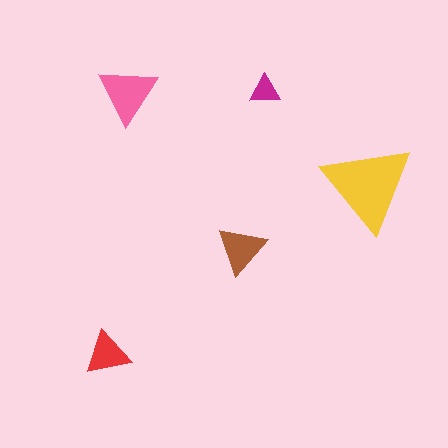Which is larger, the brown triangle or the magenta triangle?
The brown one.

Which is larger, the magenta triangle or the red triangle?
The red one.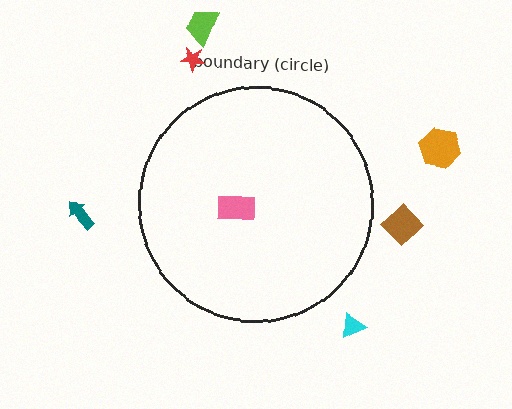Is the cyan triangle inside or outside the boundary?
Outside.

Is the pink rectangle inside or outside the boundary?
Inside.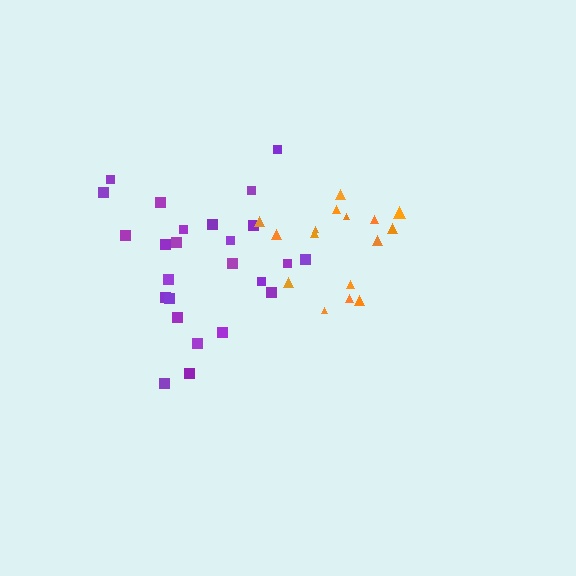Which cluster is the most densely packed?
Purple.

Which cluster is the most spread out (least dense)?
Orange.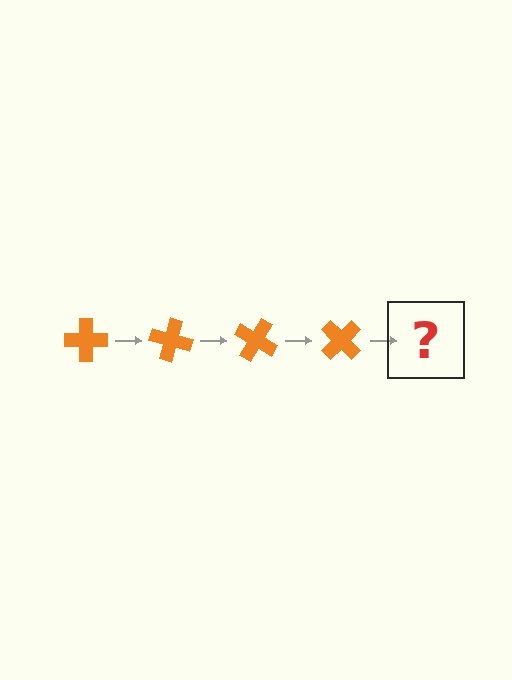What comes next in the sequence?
The next element should be an orange cross rotated 60 degrees.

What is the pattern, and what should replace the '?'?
The pattern is that the cross rotates 15 degrees each step. The '?' should be an orange cross rotated 60 degrees.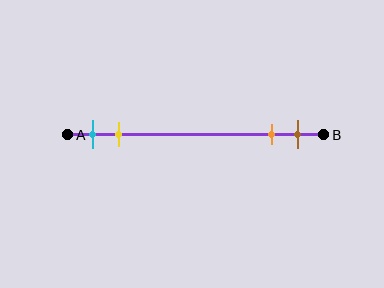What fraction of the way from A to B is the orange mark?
The orange mark is approximately 80% (0.8) of the way from A to B.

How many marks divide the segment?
There are 4 marks dividing the segment.